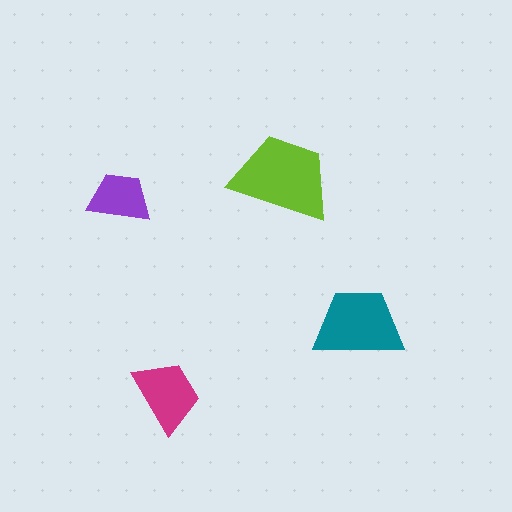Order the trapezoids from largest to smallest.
the lime one, the teal one, the magenta one, the purple one.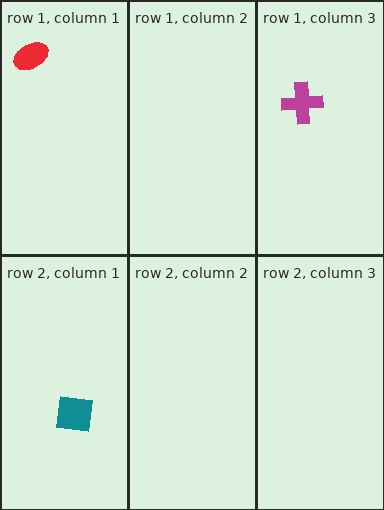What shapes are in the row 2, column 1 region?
The teal square.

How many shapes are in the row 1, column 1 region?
1.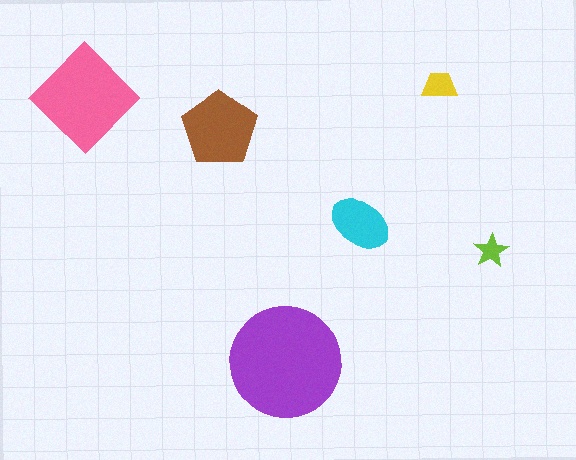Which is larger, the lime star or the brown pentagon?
The brown pentagon.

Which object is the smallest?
The lime star.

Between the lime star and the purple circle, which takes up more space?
The purple circle.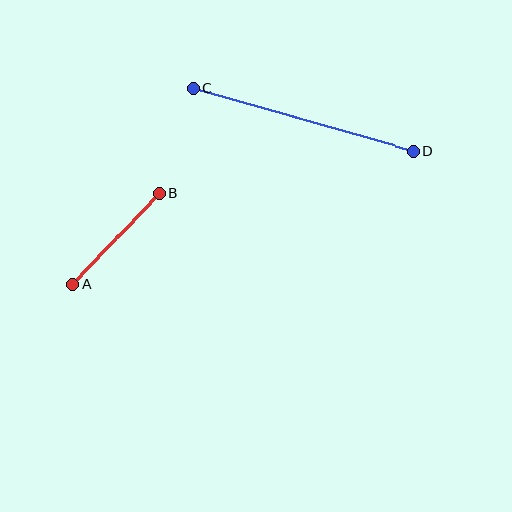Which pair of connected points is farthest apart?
Points C and D are farthest apart.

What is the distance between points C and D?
The distance is approximately 229 pixels.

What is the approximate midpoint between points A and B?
The midpoint is at approximately (116, 239) pixels.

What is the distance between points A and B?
The distance is approximately 126 pixels.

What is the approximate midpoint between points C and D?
The midpoint is at approximately (303, 119) pixels.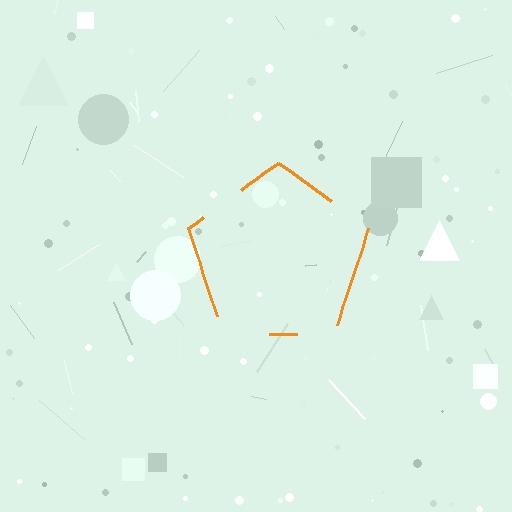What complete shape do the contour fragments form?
The contour fragments form a pentagon.